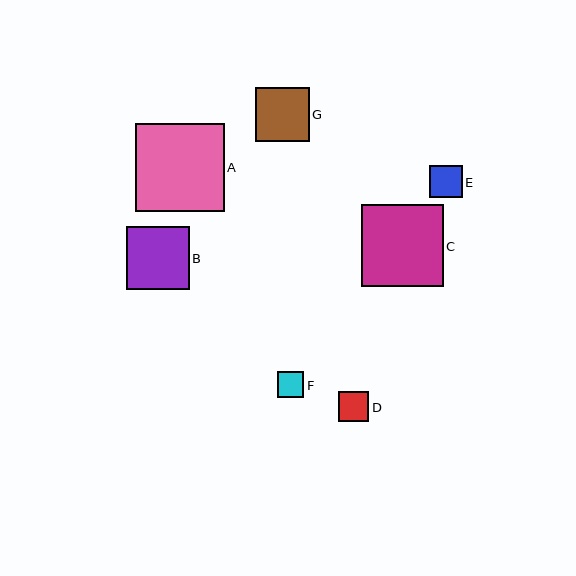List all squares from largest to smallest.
From largest to smallest: A, C, B, G, E, D, F.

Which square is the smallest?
Square F is the smallest with a size of approximately 26 pixels.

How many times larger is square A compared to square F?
Square A is approximately 3.4 times the size of square F.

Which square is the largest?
Square A is the largest with a size of approximately 88 pixels.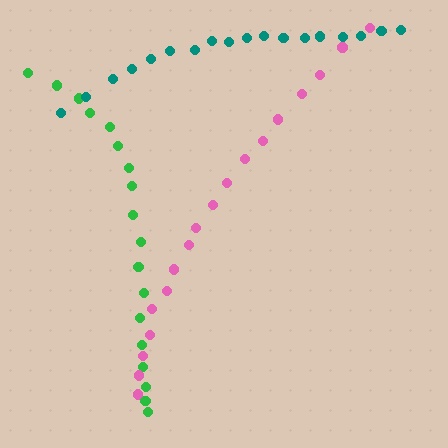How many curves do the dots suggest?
There are 3 distinct paths.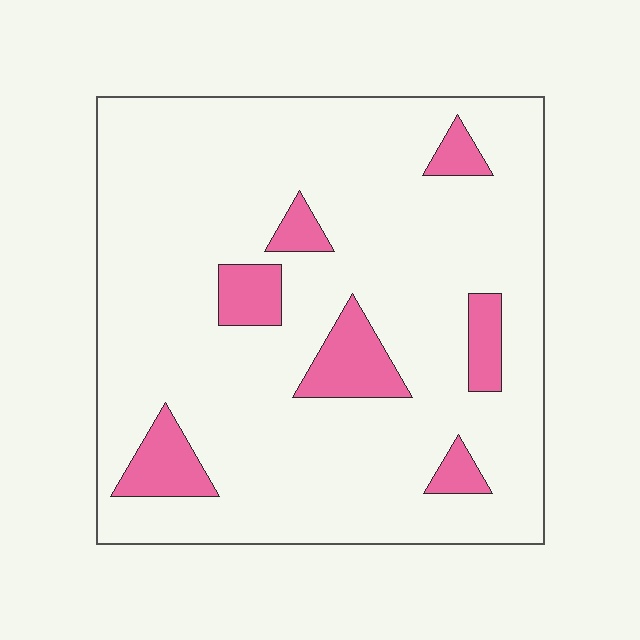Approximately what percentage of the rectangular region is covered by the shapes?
Approximately 15%.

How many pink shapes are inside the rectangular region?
7.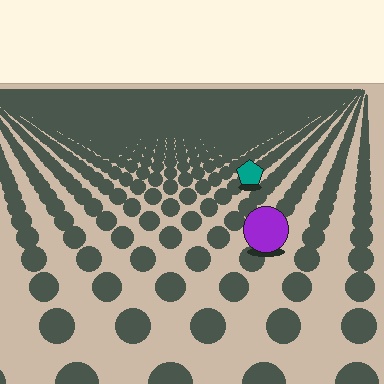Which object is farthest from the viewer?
The teal pentagon is farthest from the viewer. It appears smaller and the ground texture around it is denser.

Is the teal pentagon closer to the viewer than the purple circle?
No. The purple circle is closer — you can tell from the texture gradient: the ground texture is coarser near it.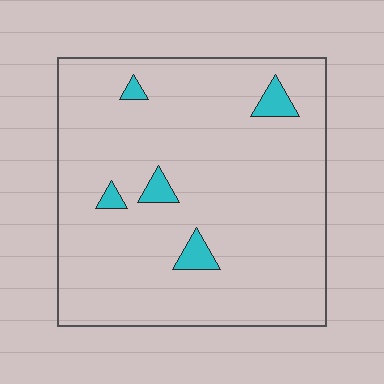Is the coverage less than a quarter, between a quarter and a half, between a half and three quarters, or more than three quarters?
Less than a quarter.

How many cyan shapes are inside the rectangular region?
5.